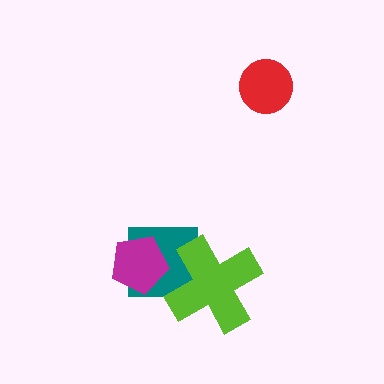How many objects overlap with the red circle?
0 objects overlap with the red circle.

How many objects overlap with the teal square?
2 objects overlap with the teal square.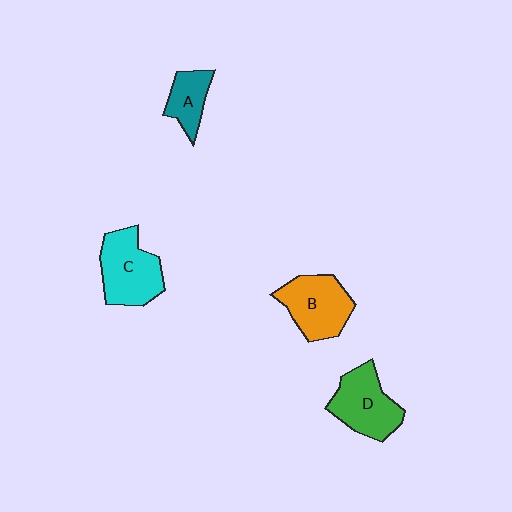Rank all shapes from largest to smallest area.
From largest to smallest: C (cyan), B (orange), D (green), A (teal).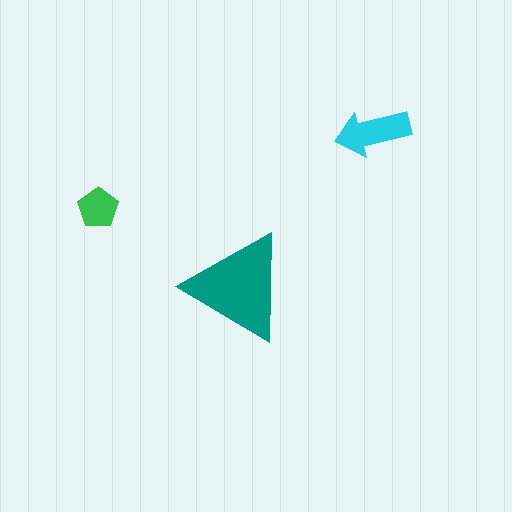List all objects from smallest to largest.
The green pentagon, the cyan arrow, the teal triangle.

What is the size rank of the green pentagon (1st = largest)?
3rd.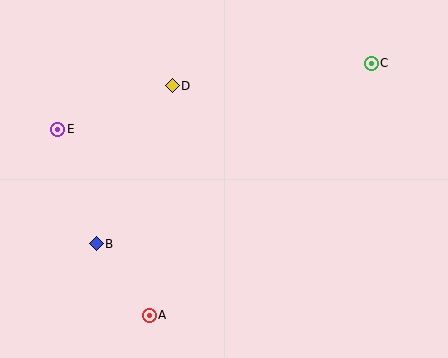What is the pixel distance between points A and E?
The distance between A and E is 208 pixels.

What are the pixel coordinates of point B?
Point B is at (96, 244).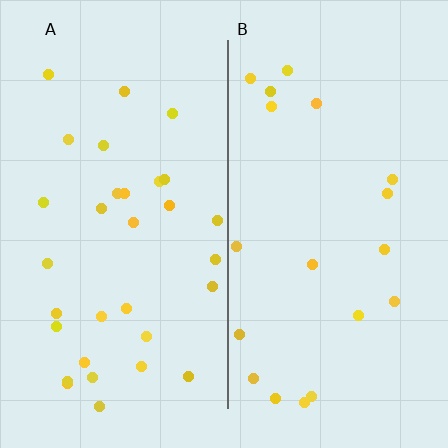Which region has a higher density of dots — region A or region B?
A (the left).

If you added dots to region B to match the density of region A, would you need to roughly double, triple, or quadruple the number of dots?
Approximately double.